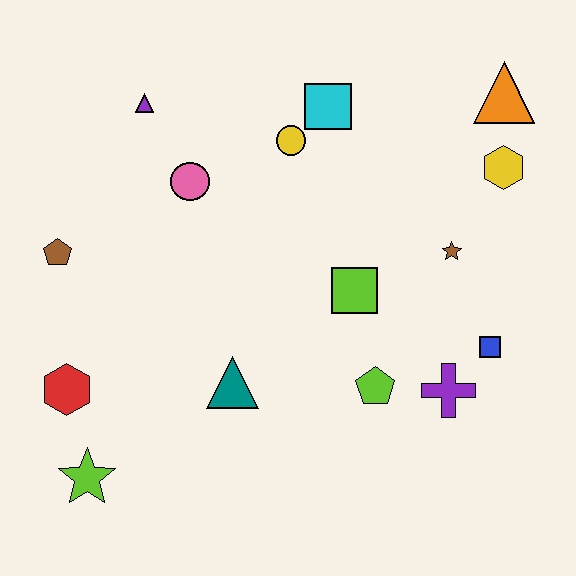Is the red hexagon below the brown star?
Yes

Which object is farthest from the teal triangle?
The orange triangle is farthest from the teal triangle.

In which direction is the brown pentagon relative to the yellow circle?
The brown pentagon is to the left of the yellow circle.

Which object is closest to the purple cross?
The blue square is closest to the purple cross.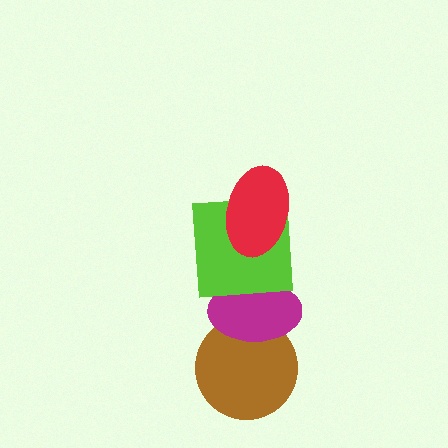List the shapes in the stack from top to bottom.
From top to bottom: the red ellipse, the lime square, the magenta ellipse, the brown circle.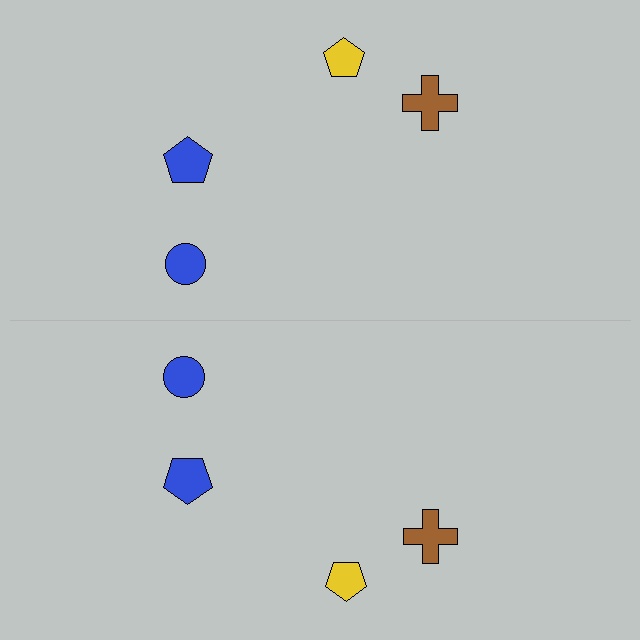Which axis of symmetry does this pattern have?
The pattern has a horizontal axis of symmetry running through the center of the image.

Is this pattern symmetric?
Yes, this pattern has bilateral (reflection) symmetry.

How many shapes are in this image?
There are 8 shapes in this image.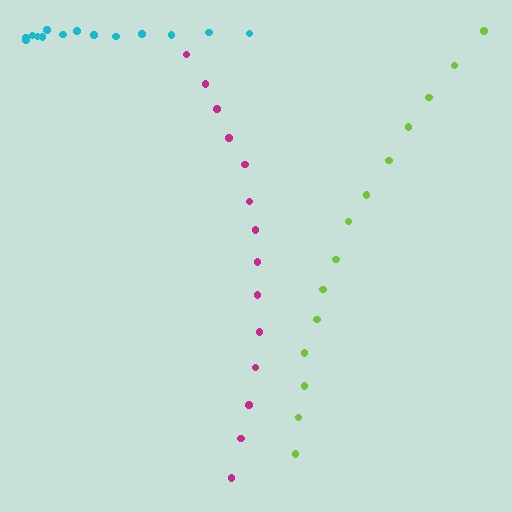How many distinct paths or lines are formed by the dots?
There are 3 distinct paths.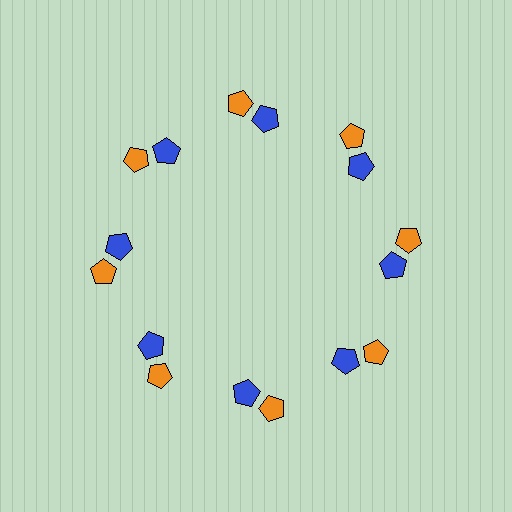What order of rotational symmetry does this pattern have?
This pattern has 8-fold rotational symmetry.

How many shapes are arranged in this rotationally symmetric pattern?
There are 16 shapes, arranged in 8 groups of 2.